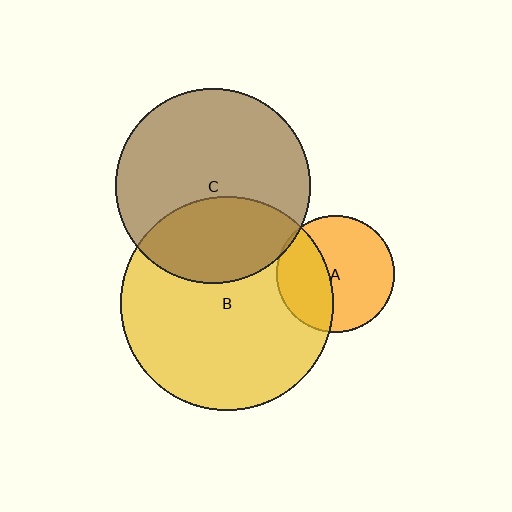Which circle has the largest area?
Circle B (yellow).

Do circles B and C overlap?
Yes.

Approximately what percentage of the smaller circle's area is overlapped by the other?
Approximately 35%.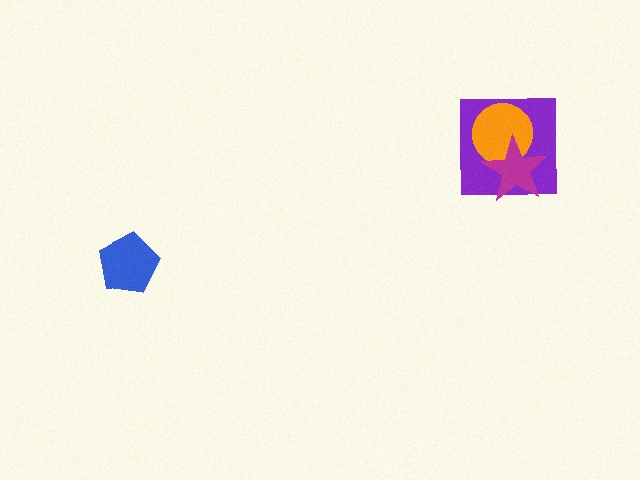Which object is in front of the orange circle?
The magenta star is in front of the orange circle.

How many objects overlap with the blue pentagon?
0 objects overlap with the blue pentagon.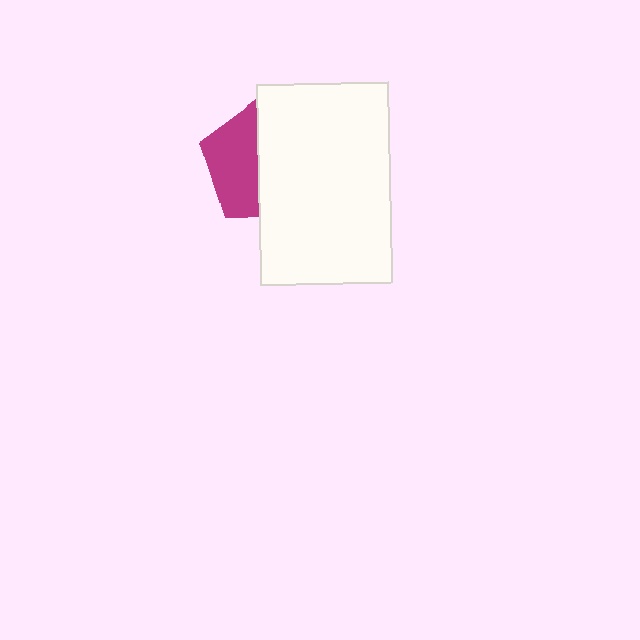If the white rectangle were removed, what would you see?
You would see the complete magenta pentagon.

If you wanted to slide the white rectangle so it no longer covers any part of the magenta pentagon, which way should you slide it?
Slide it right — that is the most direct way to separate the two shapes.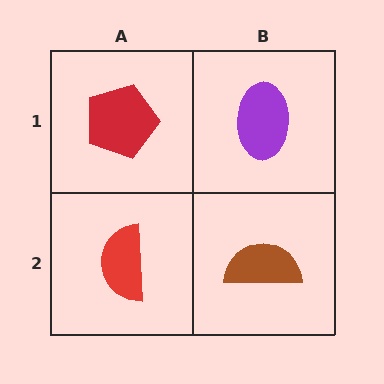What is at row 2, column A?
A red semicircle.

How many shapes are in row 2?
2 shapes.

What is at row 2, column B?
A brown semicircle.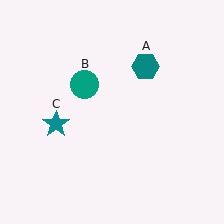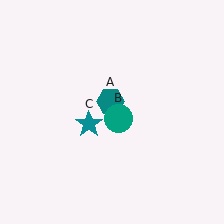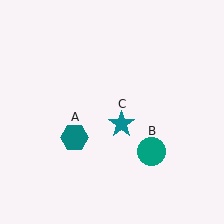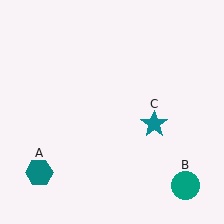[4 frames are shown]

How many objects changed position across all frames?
3 objects changed position: teal hexagon (object A), teal circle (object B), teal star (object C).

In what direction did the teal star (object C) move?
The teal star (object C) moved right.